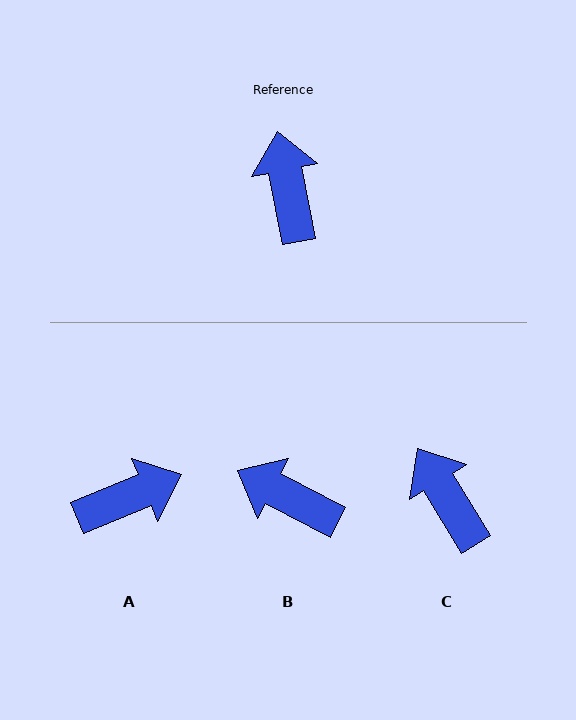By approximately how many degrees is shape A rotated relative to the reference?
Approximately 79 degrees clockwise.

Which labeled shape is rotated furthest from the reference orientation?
A, about 79 degrees away.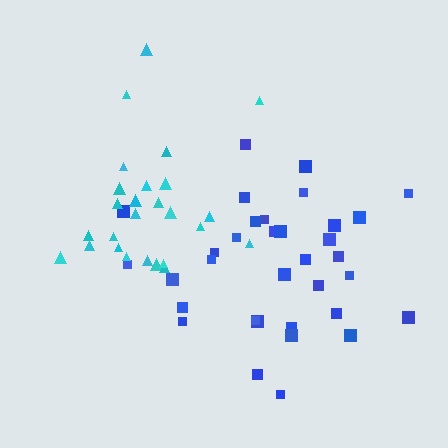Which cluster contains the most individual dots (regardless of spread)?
Blue (34).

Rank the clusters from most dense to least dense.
blue, cyan.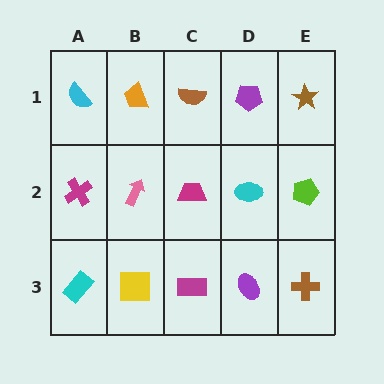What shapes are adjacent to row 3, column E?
A lime pentagon (row 2, column E), a purple ellipse (row 3, column D).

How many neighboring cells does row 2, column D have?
4.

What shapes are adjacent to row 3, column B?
A pink arrow (row 2, column B), a cyan rectangle (row 3, column A), a magenta rectangle (row 3, column C).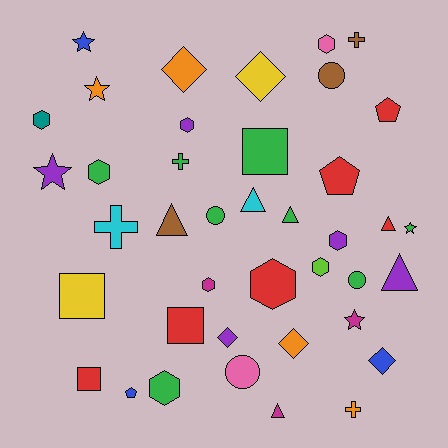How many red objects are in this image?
There are 6 red objects.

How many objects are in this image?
There are 40 objects.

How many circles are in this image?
There are 4 circles.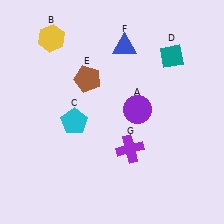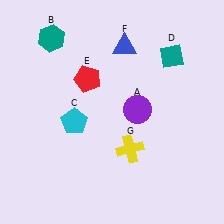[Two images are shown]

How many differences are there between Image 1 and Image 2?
There are 3 differences between the two images.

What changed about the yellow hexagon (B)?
In Image 1, B is yellow. In Image 2, it changed to teal.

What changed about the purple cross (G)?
In Image 1, G is purple. In Image 2, it changed to yellow.